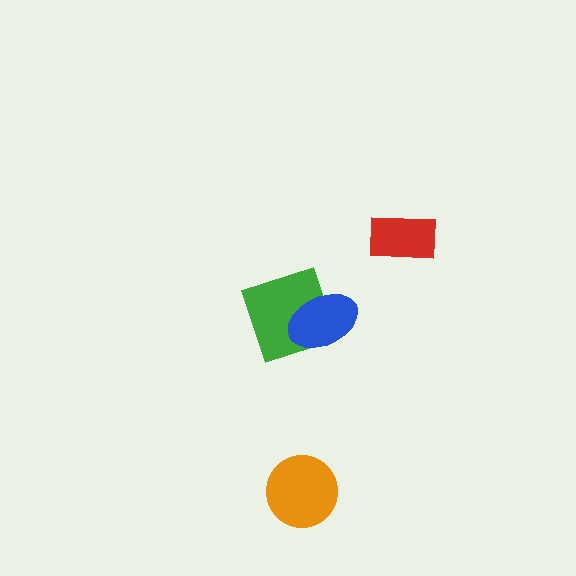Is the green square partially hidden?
Yes, it is partially covered by another shape.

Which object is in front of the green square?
The blue ellipse is in front of the green square.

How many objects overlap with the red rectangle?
0 objects overlap with the red rectangle.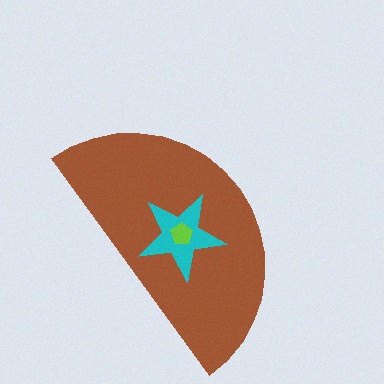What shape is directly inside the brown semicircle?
The cyan star.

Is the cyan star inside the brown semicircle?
Yes.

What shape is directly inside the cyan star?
The lime pentagon.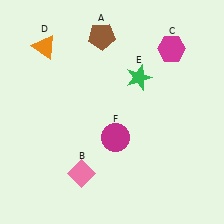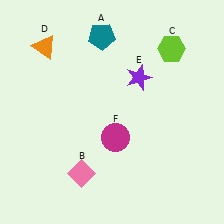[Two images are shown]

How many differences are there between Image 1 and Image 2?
There are 3 differences between the two images.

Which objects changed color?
A changed from brown to teal. C changed from magenta to lime. E changed from green to purple.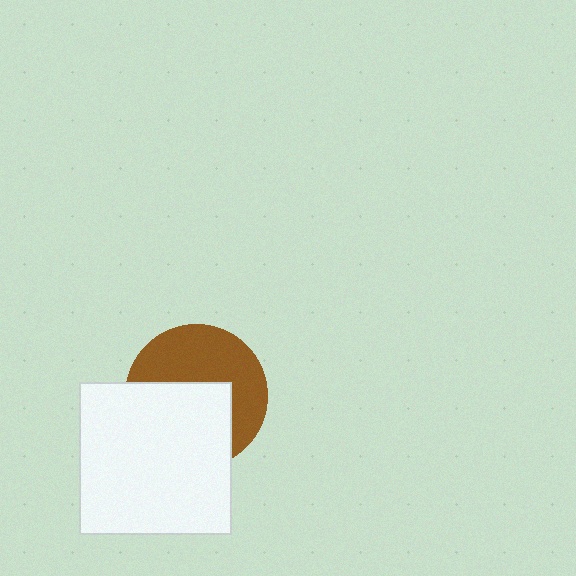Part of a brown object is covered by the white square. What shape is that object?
It is a circle.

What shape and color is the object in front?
The object in front is a white square.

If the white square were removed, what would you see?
You would see the complete brown circle.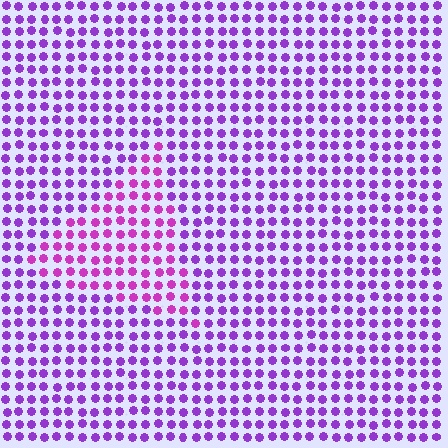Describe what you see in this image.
The image is filled with small purple elements in a uniform arrangement. A triangle-shaped region is visible where the elements are tinted to a slightly different hue, forming a subtle color boundary.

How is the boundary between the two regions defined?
The boundary is defined purely by a slight shift in hue (about 29 degrees). Spacing, size, and orientation are identical on both sides.